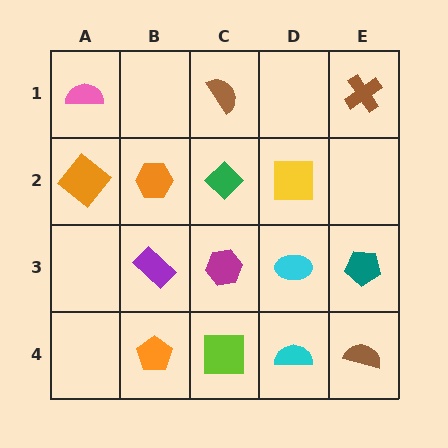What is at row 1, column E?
A brown cross.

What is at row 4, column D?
A cyan semicircle.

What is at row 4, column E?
A brown semicircle.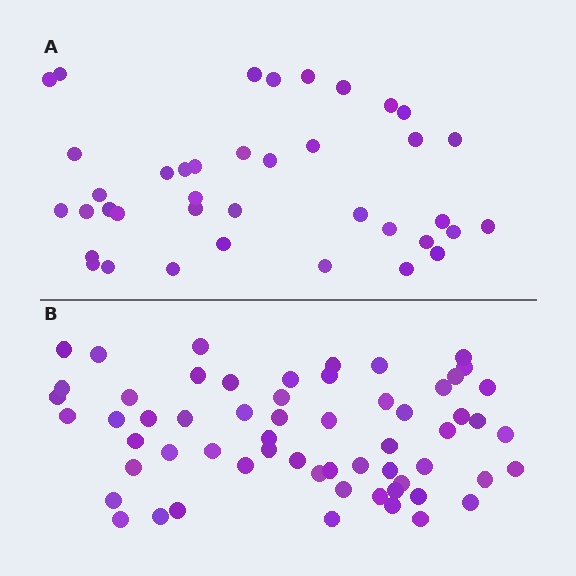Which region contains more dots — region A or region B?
Region B (the bottom region) has more dots.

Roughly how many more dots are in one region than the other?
Region B has approximately 20 more dots than region A.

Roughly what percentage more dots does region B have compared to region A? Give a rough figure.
About 55% more.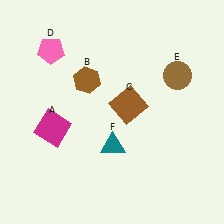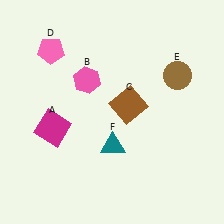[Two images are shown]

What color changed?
The hexagon (B) changed from brown in Image 1 to pink in Image 2.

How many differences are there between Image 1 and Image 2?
There is 1 difference between the two images.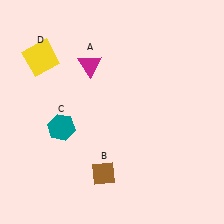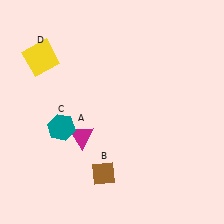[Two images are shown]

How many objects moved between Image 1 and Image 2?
1 object moved between the two images.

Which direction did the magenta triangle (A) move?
The magenta triangle (A) moved down.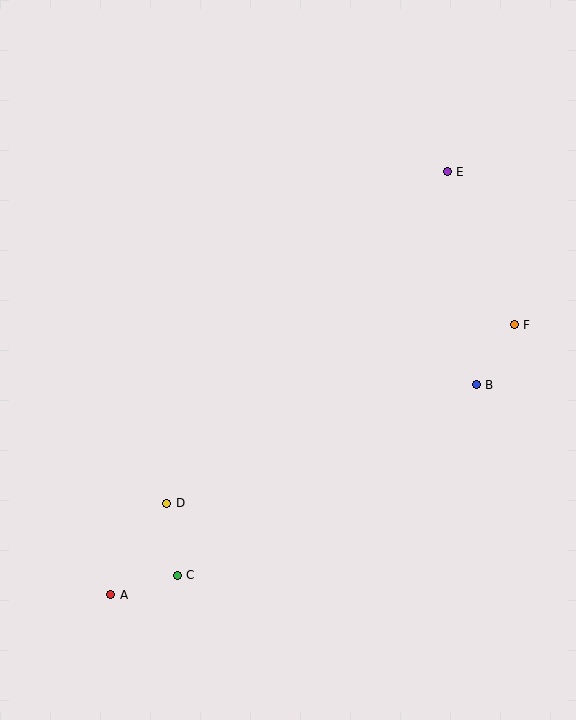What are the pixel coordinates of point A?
Point A is at (111, 595).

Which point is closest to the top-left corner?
Point E is closest to the top-left corner.